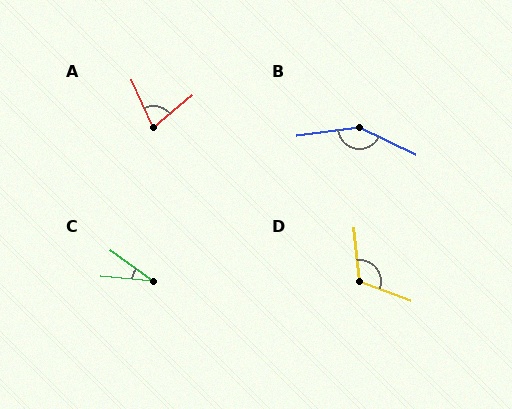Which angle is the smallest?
C, at approximately 31 degrees.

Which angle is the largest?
B, at approximately 147 degrees.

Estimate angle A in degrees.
Approximately 74 degrees.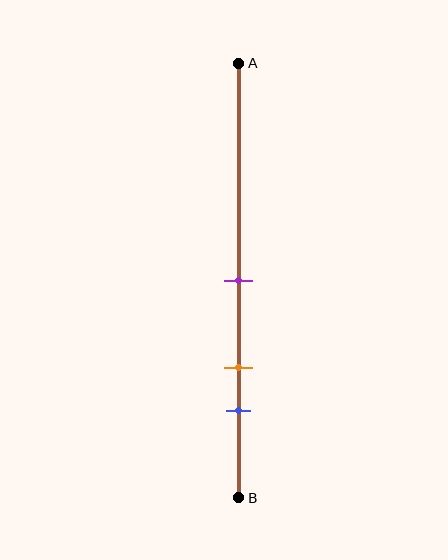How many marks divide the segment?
There are 3 marks dividing the segment.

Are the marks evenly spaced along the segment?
Yes, the marks are approximately evenly spaced.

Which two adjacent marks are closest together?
The orange and blue marks are the closest adjacent pair.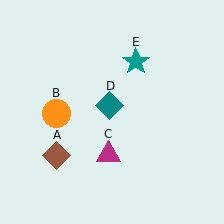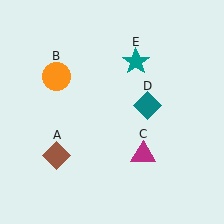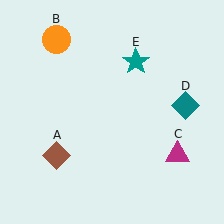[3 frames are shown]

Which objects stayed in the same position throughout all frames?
Brown diamond (object A) and teal star (object E) remained stationary.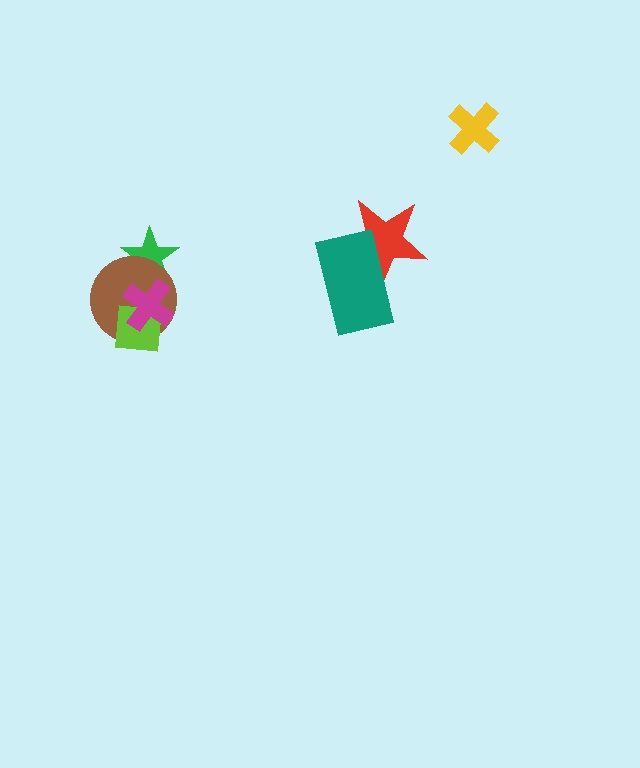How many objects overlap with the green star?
2 objects overlap with the green star.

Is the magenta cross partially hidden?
No, no other shape covers it.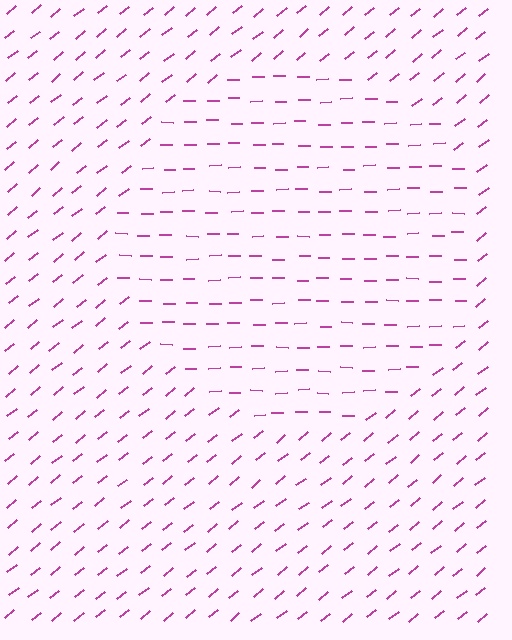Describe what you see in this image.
The image is filled with small magenta line segments. A circle region in the image has lines oriented differently from the surrounding lines, creating a visible texture boundary.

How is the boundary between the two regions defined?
The boundary is defined purely by a change in line orientation (approximately 38 degrees difference). All lines are the same color and thickness.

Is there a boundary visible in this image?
Yes, there is a texture boundary formed by a change in line orientation.